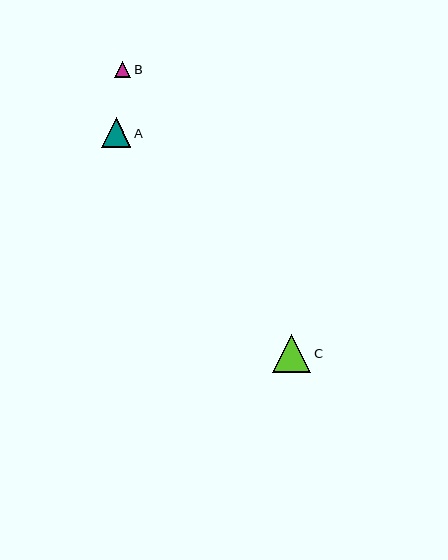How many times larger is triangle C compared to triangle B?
Triangle C is approximately 2.4 times the size of triangle B.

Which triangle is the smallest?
Triangle B is the smallest with a size of approximately 16 pixels.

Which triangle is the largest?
Triangle C is the largest with a size of approximately 38 pixels.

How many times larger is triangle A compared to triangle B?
Triangle A is approximately 1.9 times the size of triangle B.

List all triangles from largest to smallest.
From largest to smallest: C, A, B.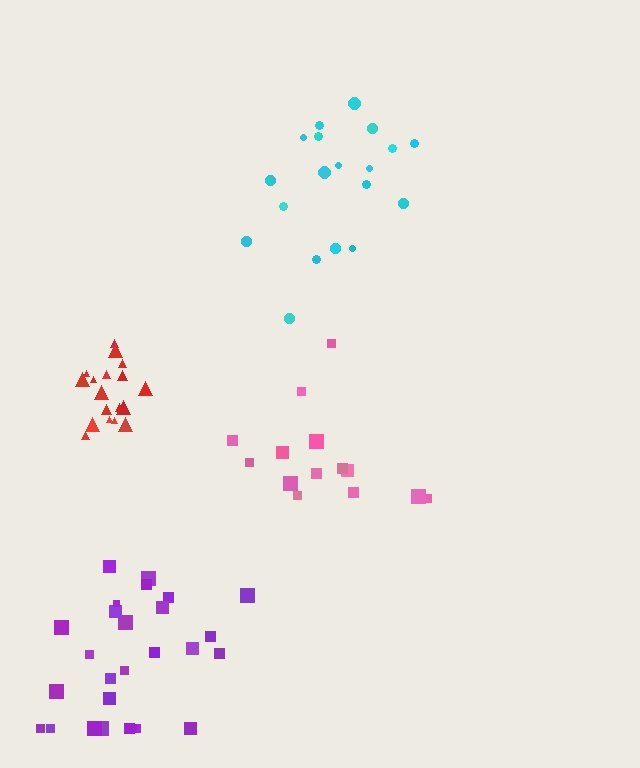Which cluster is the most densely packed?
Red.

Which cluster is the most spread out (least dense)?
Pink.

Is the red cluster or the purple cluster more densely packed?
Red.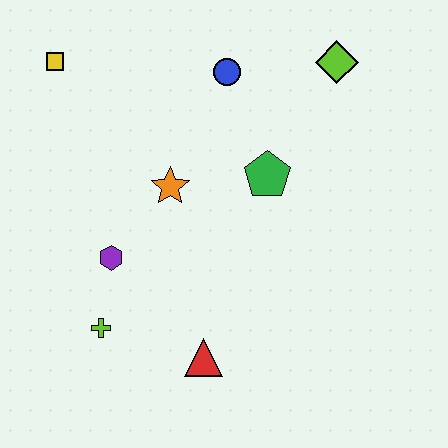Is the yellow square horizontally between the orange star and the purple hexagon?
No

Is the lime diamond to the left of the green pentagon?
No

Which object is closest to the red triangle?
The lime cross is closest to the red triangle.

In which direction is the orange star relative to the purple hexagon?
The orange star is above the purple hexagon.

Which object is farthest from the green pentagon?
The yellow square is farthest from the green pentagon.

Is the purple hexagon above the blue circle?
No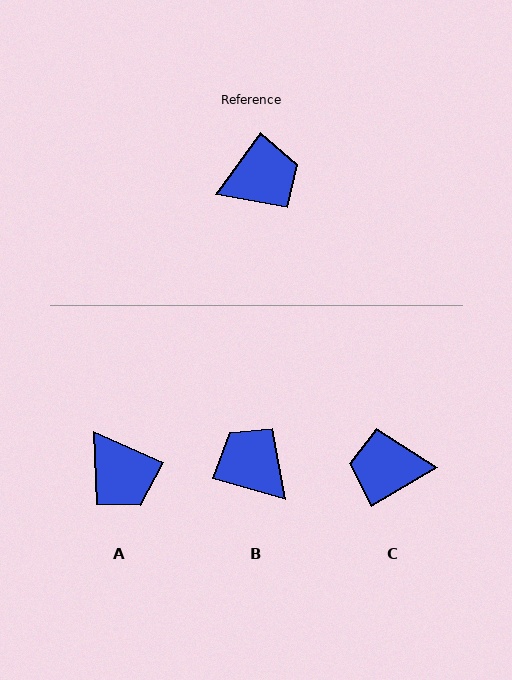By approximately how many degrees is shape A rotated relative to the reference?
Approximately 78 degrees clockwise.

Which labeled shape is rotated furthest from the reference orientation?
C, about 157 degrees away.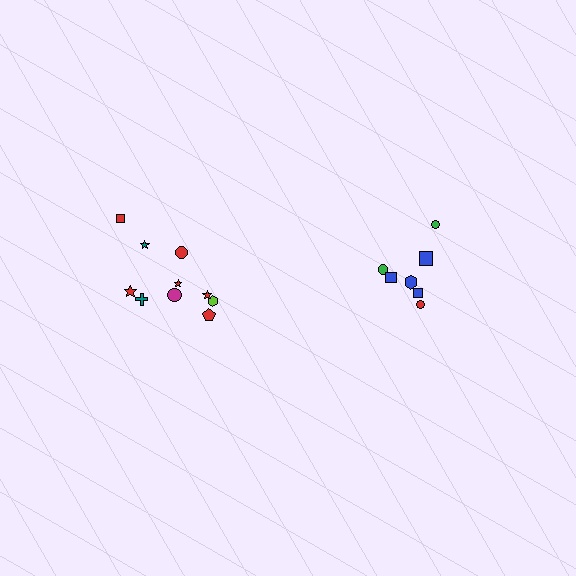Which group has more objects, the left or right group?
The left group.